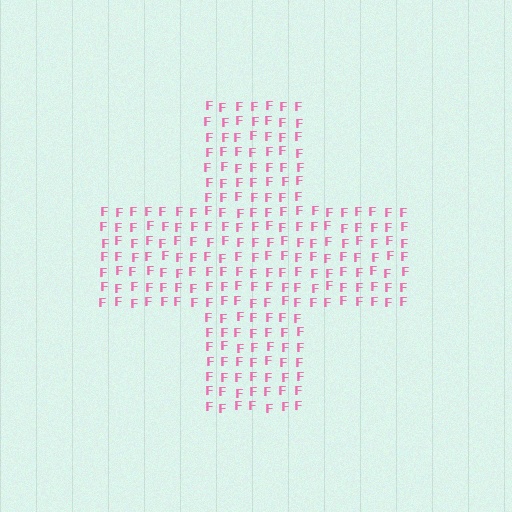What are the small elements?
The small elements are letter F's.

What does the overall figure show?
The overall figure shows a cross.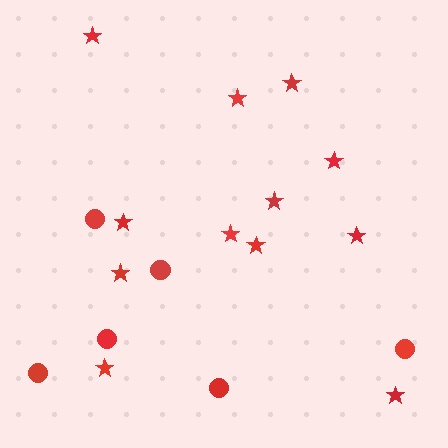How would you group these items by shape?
There are 2 groups: one group of stars (12) and one group of circles (6).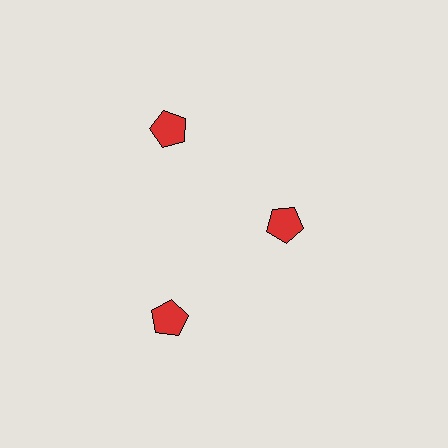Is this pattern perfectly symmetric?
No. The 3 red pentagons are arranged in a ring, but one element near the 3 o'clock position is pulled inward toward the center, breaking the 3-fold rotational symmetry.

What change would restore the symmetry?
The symmetry would be restored by moving it outward, back onto the ring so that all 3 pentagons sit at equal angles and equal distance from the center.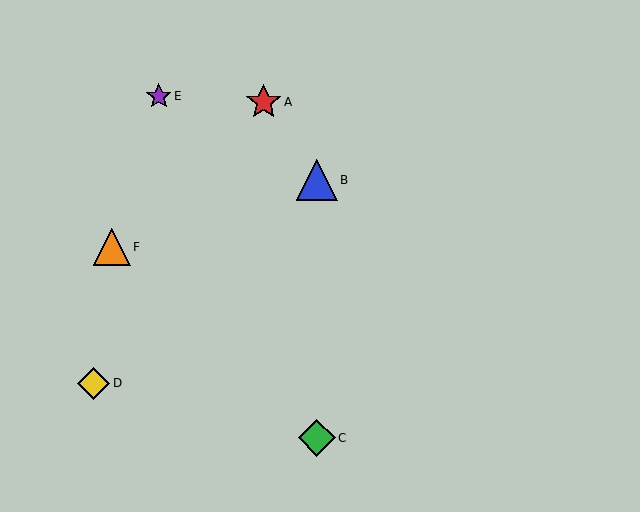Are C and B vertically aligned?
Yes, both are at x≈317.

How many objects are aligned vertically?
2 objects (B, C) are aligned vertically.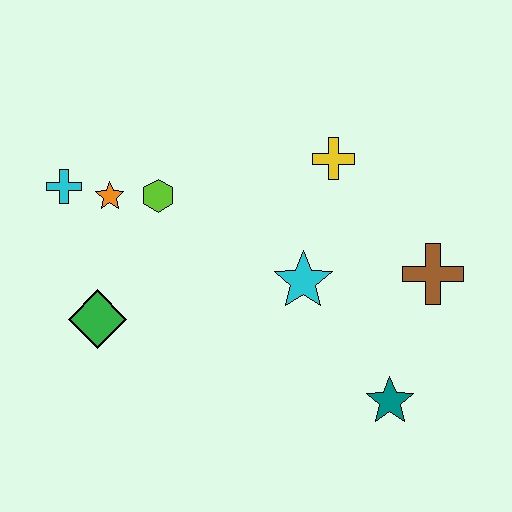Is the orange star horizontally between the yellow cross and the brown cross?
No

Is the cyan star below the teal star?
No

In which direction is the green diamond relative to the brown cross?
The green diamond is to the left of the brown cross.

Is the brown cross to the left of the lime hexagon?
No